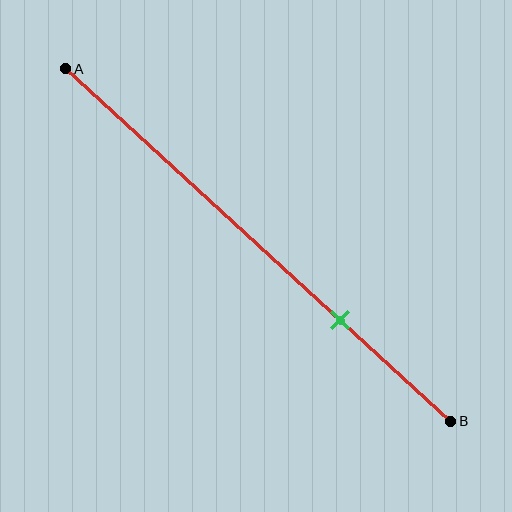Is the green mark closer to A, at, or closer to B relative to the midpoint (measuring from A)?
The green mark is closer to point B than the midpoint of segment AB.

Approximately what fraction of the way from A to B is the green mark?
The green mark is approximately 70% of the way from A to B.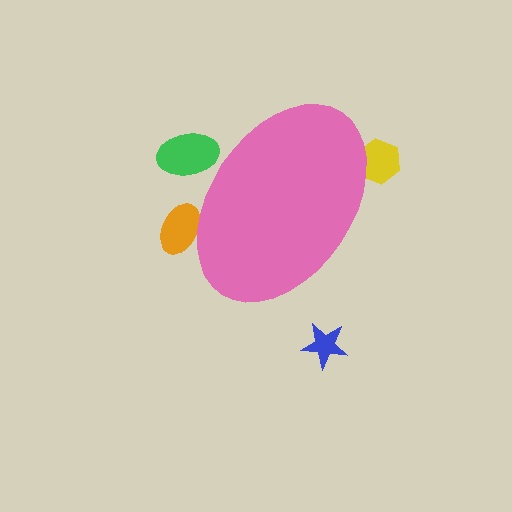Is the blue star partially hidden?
No, the blue star is fully visible.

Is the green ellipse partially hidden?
Yes, the green ellipse is partially hidden behind the pink ellipse.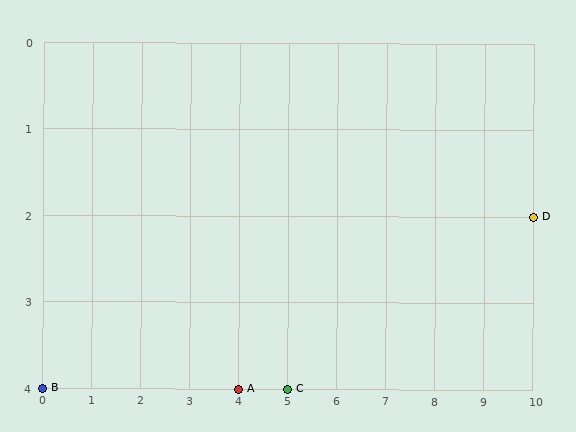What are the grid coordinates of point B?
Point B is at grid coordinates (0, 4).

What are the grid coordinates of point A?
Point A is at grid coordinates (4, 4).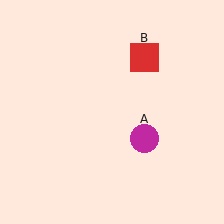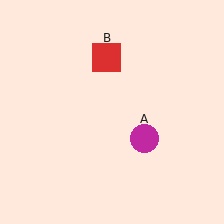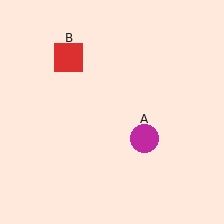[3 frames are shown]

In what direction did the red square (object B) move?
The red square (object B) moved left.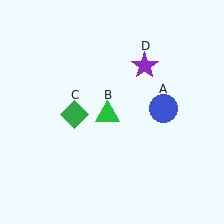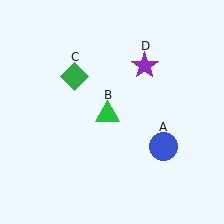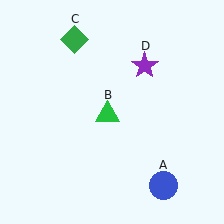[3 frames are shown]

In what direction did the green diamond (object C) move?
The green diamond (object C) moved up.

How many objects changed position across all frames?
2 objects changed position: blue circle (object A), green diamond (object C).